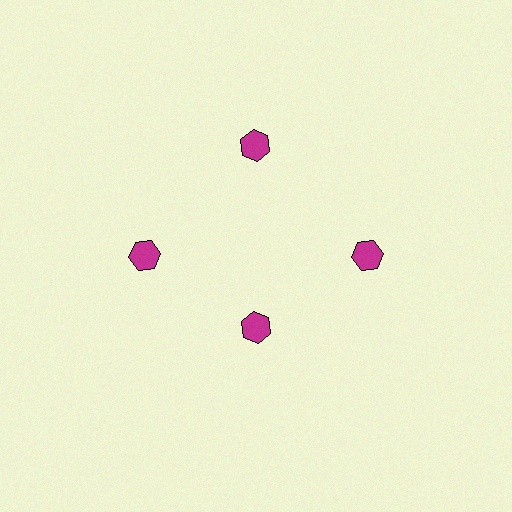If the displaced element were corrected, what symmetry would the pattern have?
It would have 4-fold rotational symmetry — the pattern would map onto itself every 90 degrees.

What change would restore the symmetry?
The symmetry would be restored by moving it outward, back onto the ring so that all 4 hexagons sit at equal angles and equal distance from the center.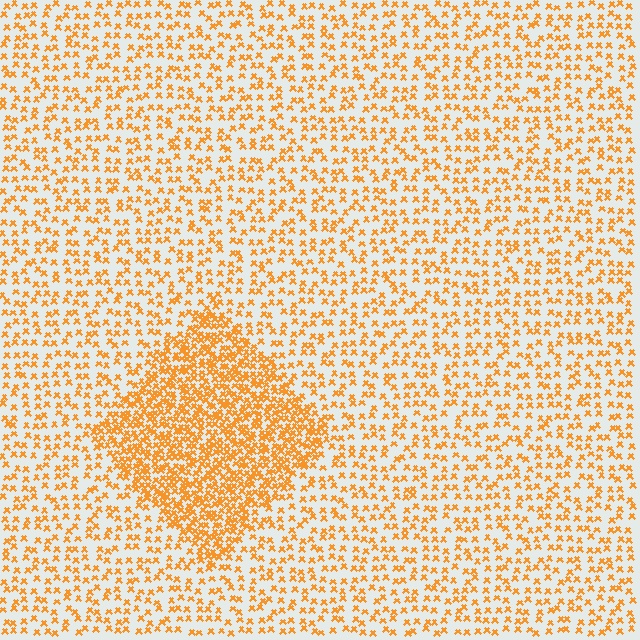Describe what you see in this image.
The image contains small orange elements arranged at two different densities. A diamond-shaped region is visible where the elements are more densely packed than the surrounding area.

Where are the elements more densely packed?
The elements are more densely packed inside the diamond boundary.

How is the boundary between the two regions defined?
The boundary is defined by a change in element density (approximately 2.4x ratio). All elements are the same color, size, and shape.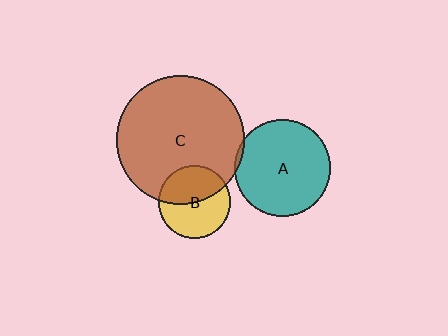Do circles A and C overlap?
Yes.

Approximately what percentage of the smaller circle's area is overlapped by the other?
Approximately 5%.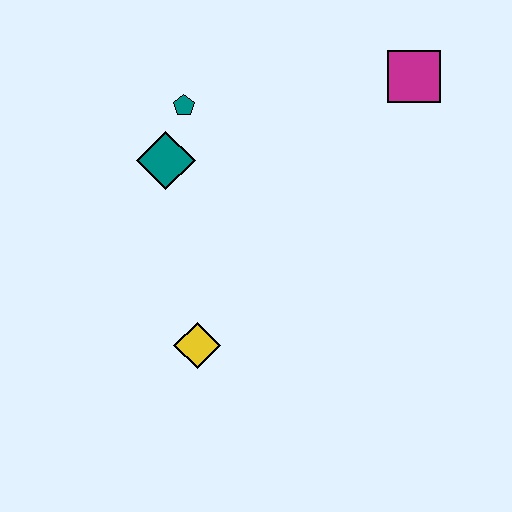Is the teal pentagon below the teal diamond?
No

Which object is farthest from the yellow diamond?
The magenta square is farthest from the yellow diamond.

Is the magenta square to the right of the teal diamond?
Yes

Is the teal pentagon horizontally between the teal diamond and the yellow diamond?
Yes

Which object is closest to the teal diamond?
The teal pentagon is closest to the teal diamond.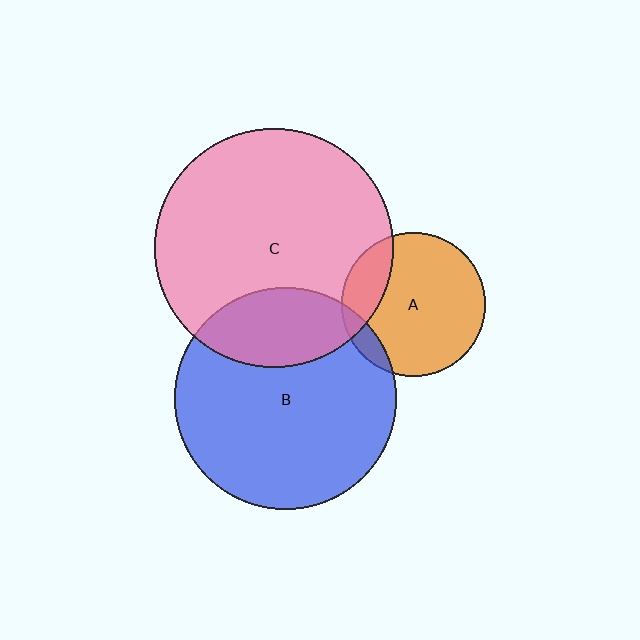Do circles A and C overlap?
Yes.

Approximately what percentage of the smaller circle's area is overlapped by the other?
Approximately 20%.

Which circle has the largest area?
Circle C (pink).